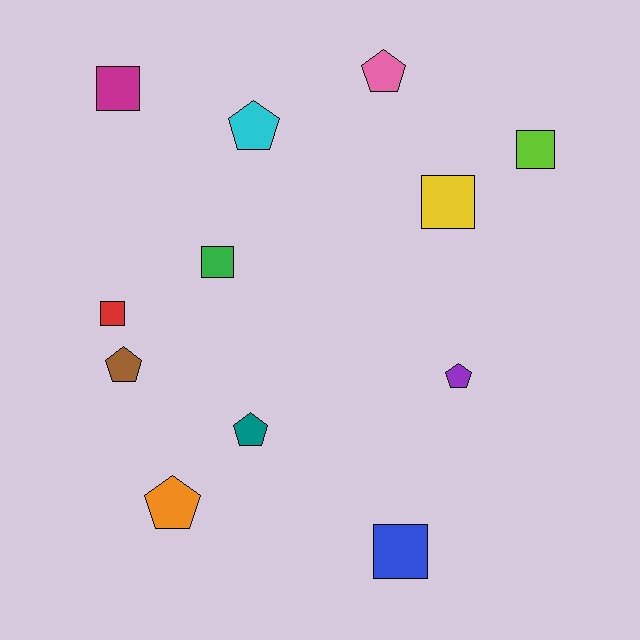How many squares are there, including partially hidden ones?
There are 6 squares.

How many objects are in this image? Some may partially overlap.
There are 12 objects.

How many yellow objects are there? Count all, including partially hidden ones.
There is 1 yellow object.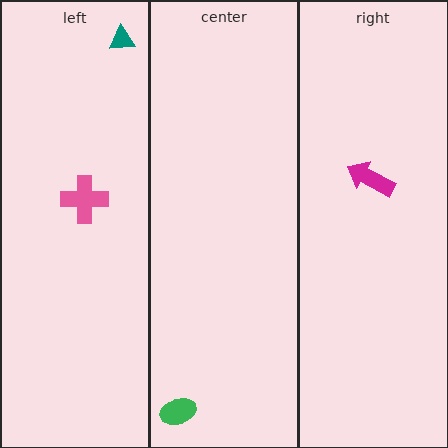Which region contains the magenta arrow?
The right region.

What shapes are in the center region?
The green ellipse.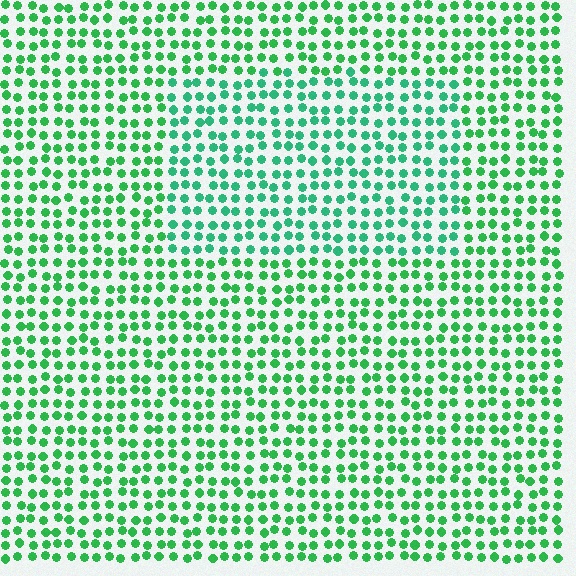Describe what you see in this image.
The image is filled with small green elements in a uniform arrangement. A rectangle-shaped region is visible where the elements are tinted to a slightly different hue, forming a subtle color boundary.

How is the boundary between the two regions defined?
The boundary is defined purely by a slight shift in hue (about 21 degrees). Spacing, size, and orientation are identical on both sides.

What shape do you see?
I see a rectangle.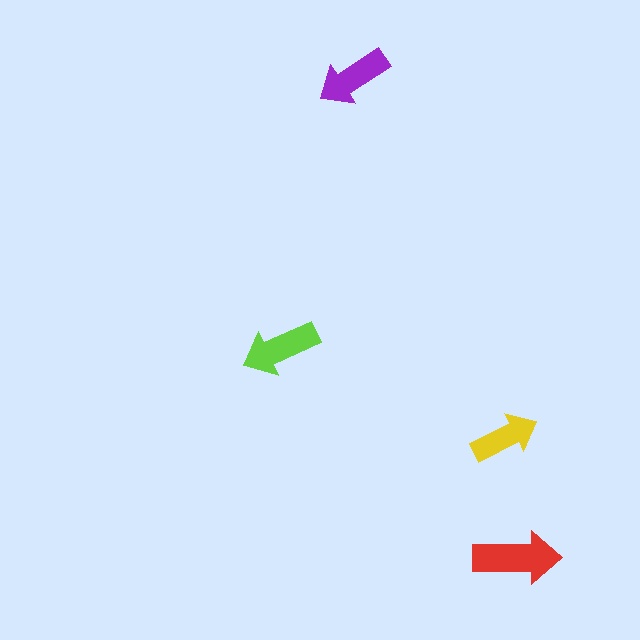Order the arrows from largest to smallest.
the red one, the lime one, the purple one, the yellow one.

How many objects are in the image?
There are 4 objects in the image.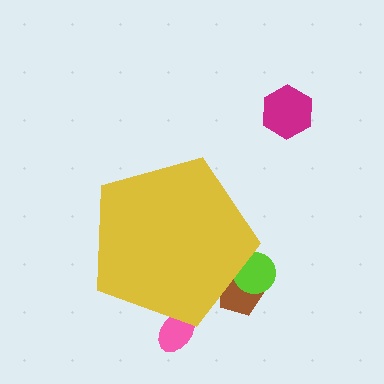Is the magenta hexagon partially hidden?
No, the magenta hexagon is fully visible.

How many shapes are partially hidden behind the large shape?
3 shapes are partially hidden.